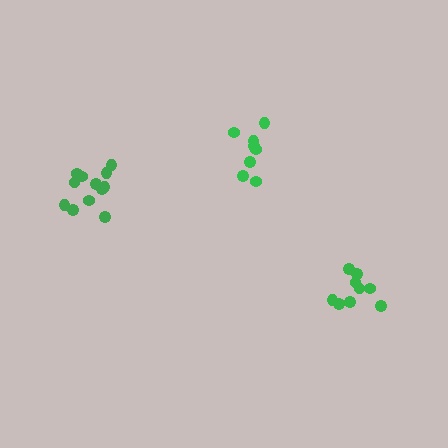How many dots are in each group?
Group 1: 8 dots, Group 2: 9 dots, Group 3: 12 dots (29 total).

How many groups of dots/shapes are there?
There are 3 groups.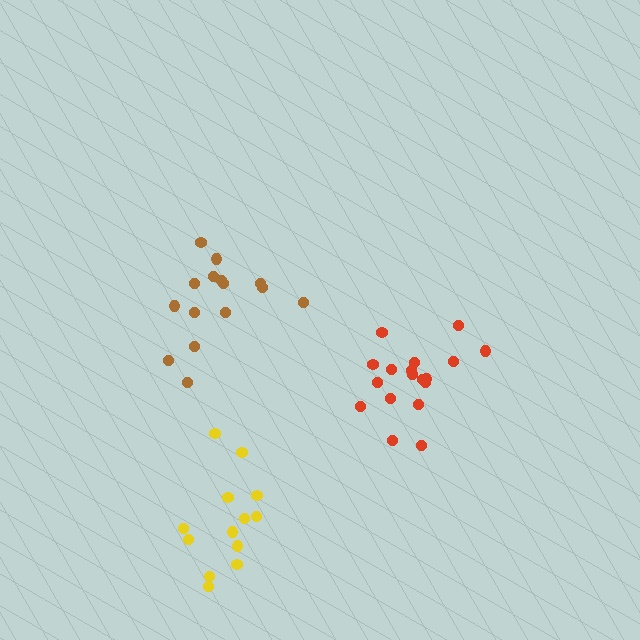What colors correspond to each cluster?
The clusters are colored: brown, red, yellow.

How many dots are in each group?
Group 1: 15 dots, Group 2: 18 dots, Group 3: 13 dots (46 total).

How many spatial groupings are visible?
There are 3 spatial groupings.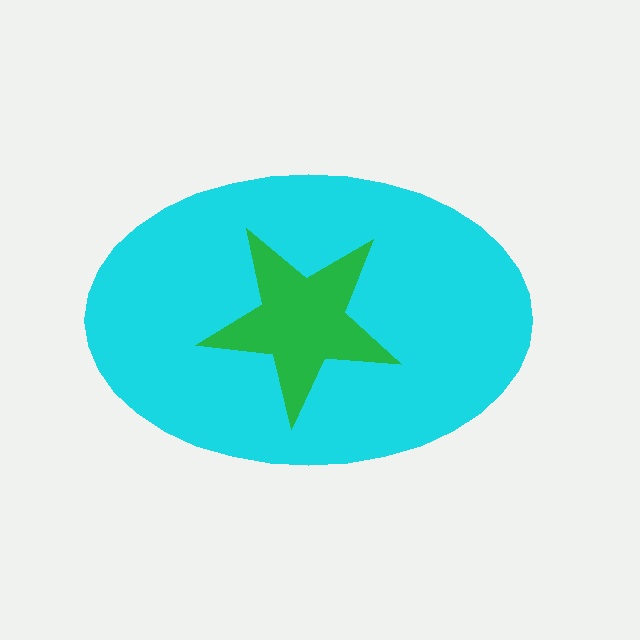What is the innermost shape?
The green star.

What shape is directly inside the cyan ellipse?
The green star.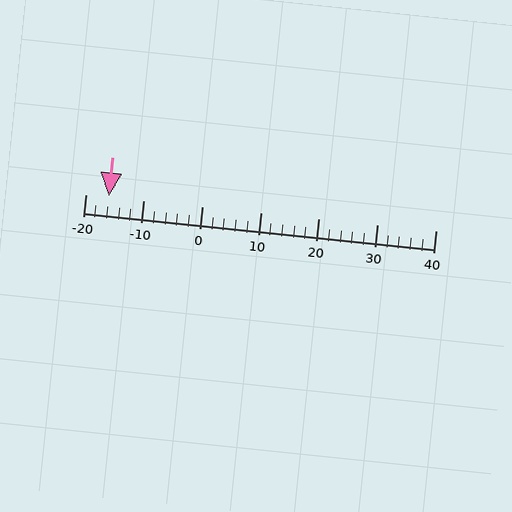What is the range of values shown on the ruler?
The ruler shows values from -20 to 40.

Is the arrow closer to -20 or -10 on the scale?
The arrow is closer to -20.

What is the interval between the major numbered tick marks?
The major tick marks are spaced 10 units apart.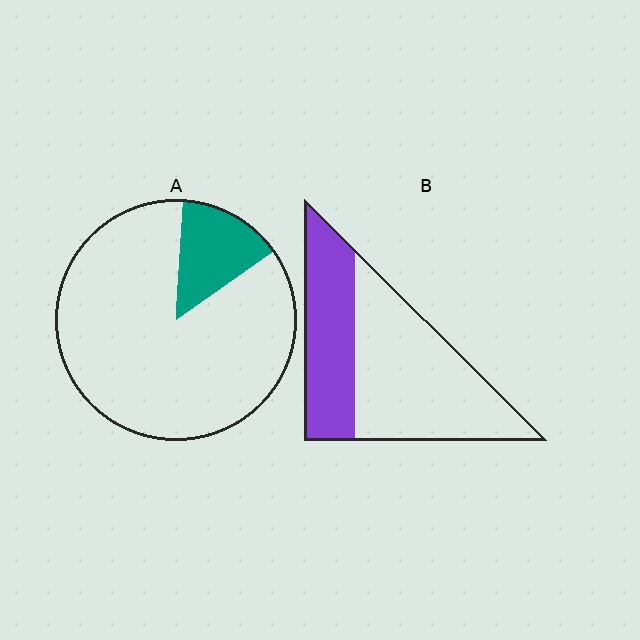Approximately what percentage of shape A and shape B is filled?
A is approximately 15% and B is approximately 35%.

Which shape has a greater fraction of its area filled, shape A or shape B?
Shape B.